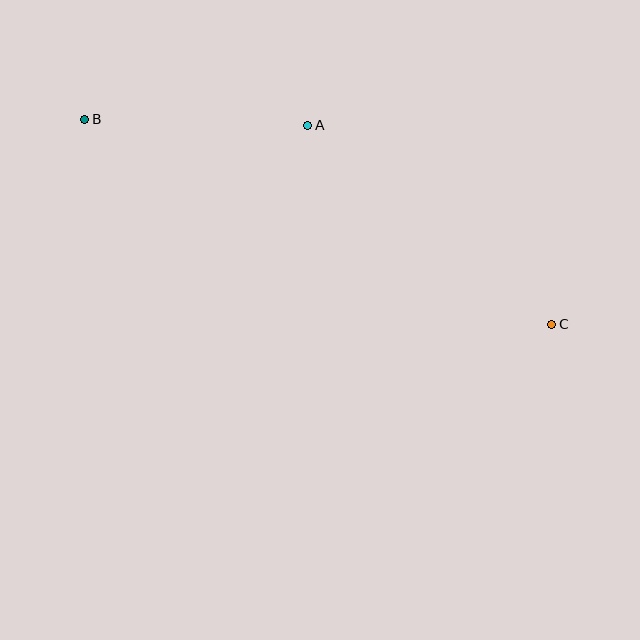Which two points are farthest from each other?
Points B and C are farthest from each other.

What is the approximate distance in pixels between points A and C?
The distance between A and C is approximately 315 pixels.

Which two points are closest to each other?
Points A and B are closest to each other.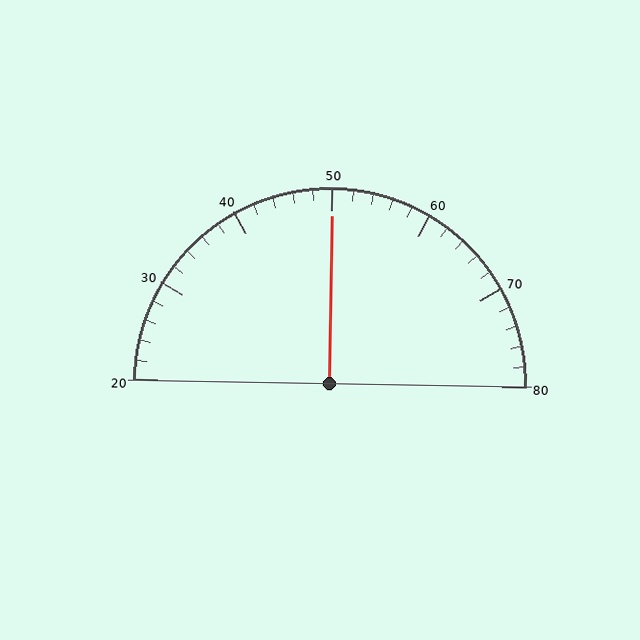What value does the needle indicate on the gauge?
The needle indicates approximately 50.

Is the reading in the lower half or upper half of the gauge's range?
The reading is in the upper half of the range (20 to 80).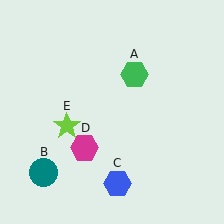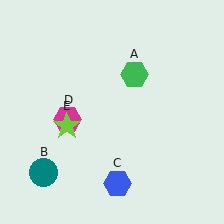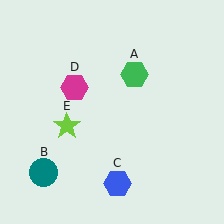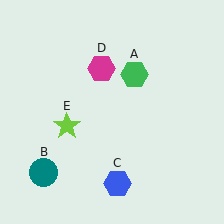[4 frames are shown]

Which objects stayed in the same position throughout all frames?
Green hexagon (object A) and teal circle (object B) and blue hexagon (object C) and lime star (object E) remained stationary.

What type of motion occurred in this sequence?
The magenta hexagon (object D) rotated clockwise around the center of the scene.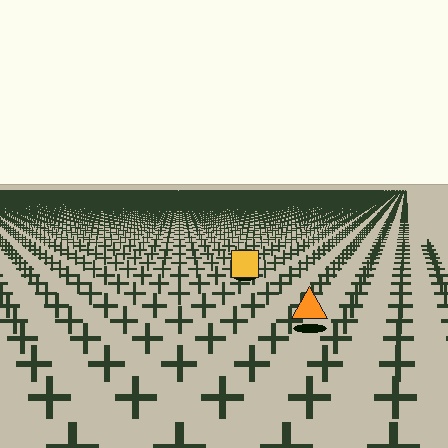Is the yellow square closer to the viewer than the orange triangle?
No. The orange triangle is closer — you can tell from the texture gradient: the ground texture is coarser near it.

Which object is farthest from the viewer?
The yellow square is farthest from the viewer. It appears smaller and the ground texture around it is denser.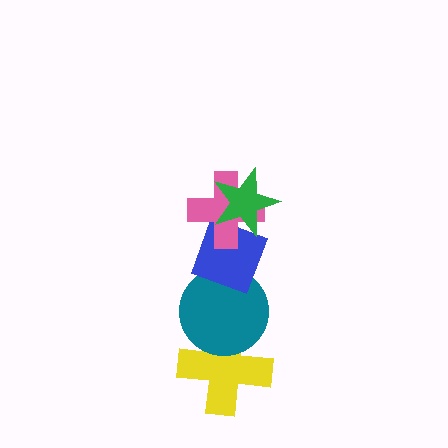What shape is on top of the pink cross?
The green star is on top of the pink cross.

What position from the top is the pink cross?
The pink cross is 2nd from the top.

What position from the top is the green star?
The green star is 1st from the top.